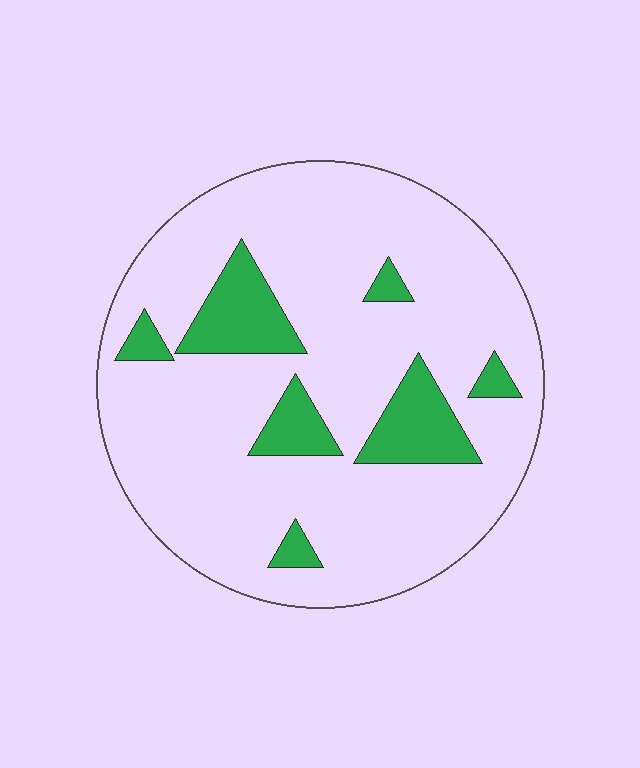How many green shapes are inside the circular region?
7.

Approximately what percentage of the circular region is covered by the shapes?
Approximately 15%.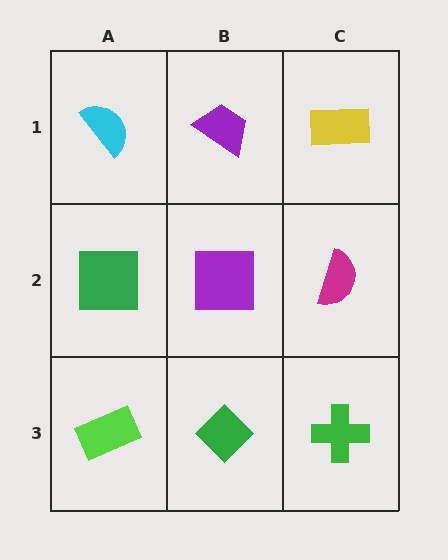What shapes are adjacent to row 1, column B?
A purple square (row 2, column B), a cyan semicircle (row 1, column A), a yellow rectangle (row 1, column C).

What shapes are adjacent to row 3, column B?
A purple square (row 2, column B), a lime rectangle (row 3, column A), a green cross (row 3, column C).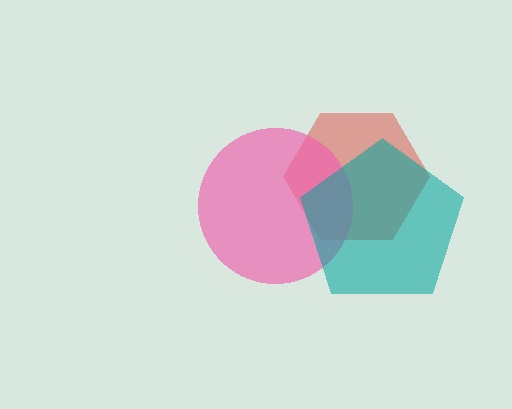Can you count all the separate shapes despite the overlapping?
Yes, there are 3 separate shapes.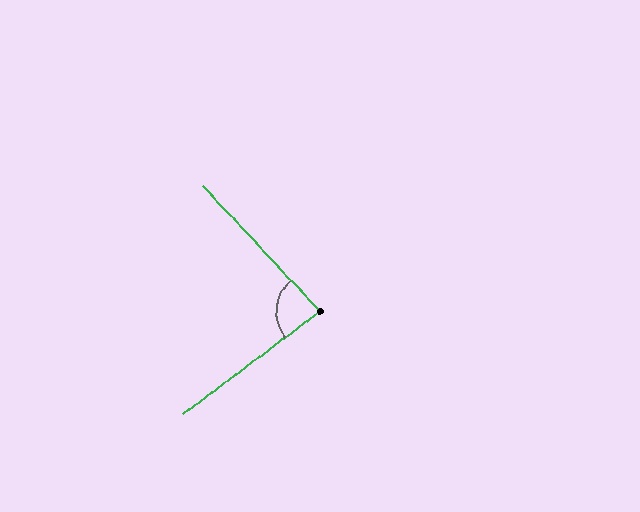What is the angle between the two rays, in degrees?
Approximately 84 degrees.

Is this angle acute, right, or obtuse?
It is acute.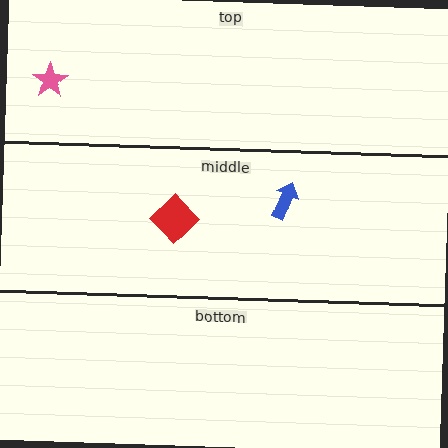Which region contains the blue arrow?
The middle region.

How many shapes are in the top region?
1.